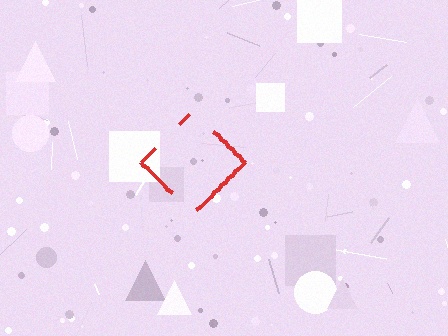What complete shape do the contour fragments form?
The contour fragments form a diamond.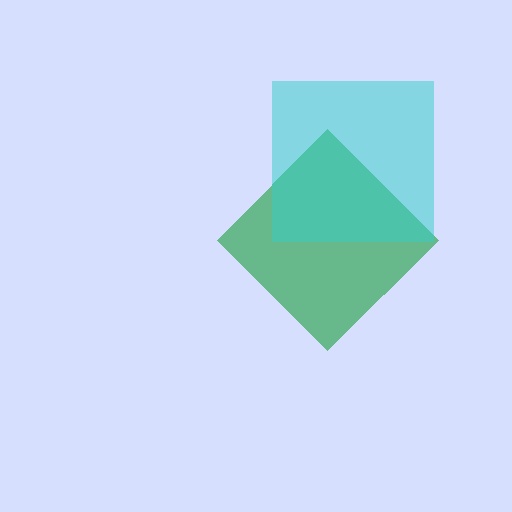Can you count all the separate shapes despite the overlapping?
Yes, there are 2 separate shapes.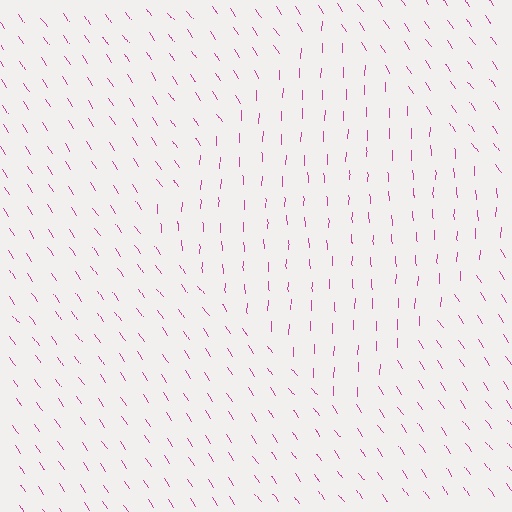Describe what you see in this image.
The image is filled with small magenta line segments. A diamond region in the image has lines oriented differently from the surrounding lines, creating a visible texture boundary.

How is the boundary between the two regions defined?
The boundary is defined purely by a change in line orientation (approximately 36 degrees difference). All lines are the same color and thickness.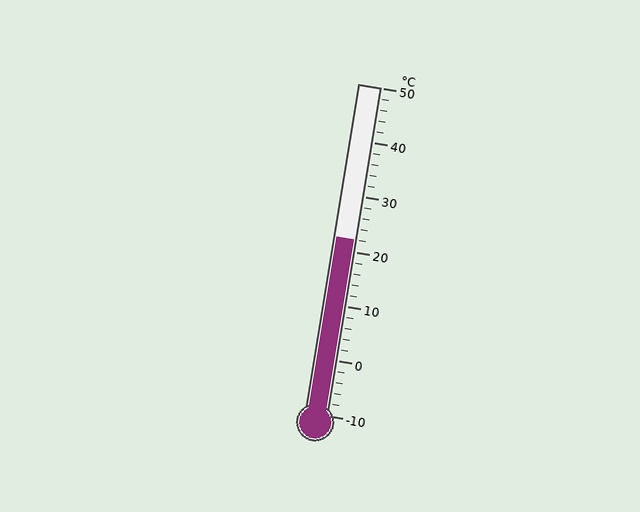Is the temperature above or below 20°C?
The temperature is above 20°C.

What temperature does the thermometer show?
The thermometer shows approximately 22°C.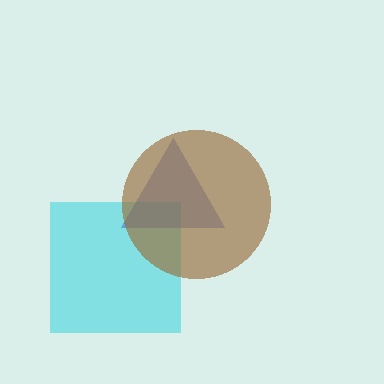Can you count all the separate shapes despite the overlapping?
Yes, there are 3 separate shapes.